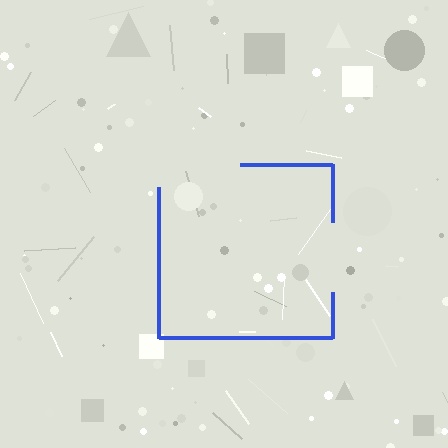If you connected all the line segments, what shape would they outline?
They would outline a square.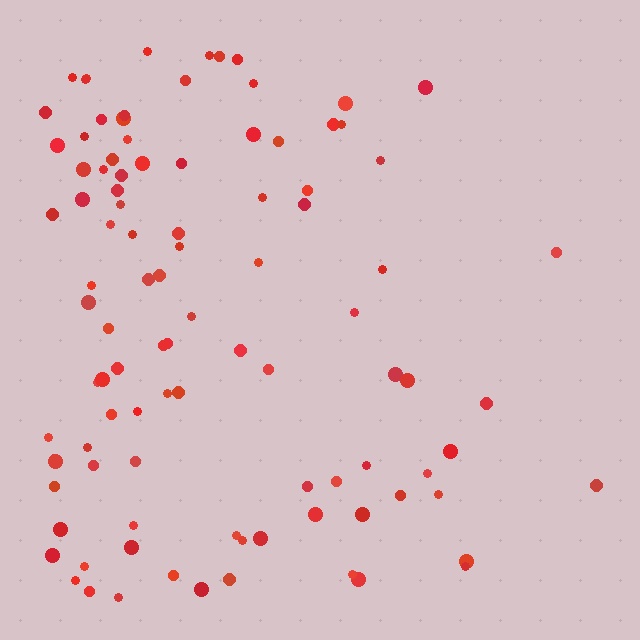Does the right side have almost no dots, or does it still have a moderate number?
Still a moderate number, just noticeably fewer than the left.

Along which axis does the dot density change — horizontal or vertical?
Horizontal.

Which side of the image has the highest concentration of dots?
The left.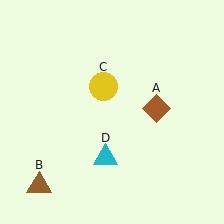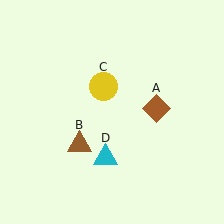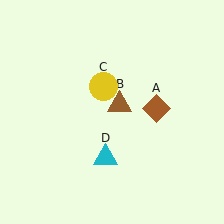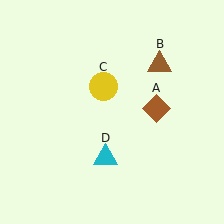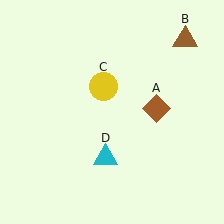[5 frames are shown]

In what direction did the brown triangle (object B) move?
The brown triangle (object B) moved up and to the right.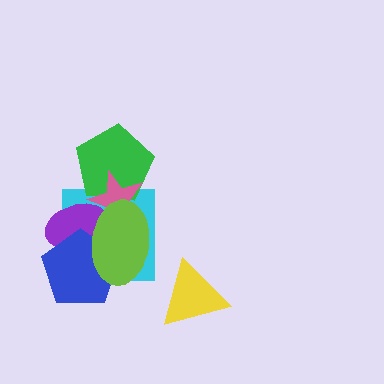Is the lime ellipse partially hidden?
No, no other shape covers it.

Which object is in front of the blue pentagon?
The lime ellipse is in front of the blue pentagon.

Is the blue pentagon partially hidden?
Yes, it is partially covered by another shape.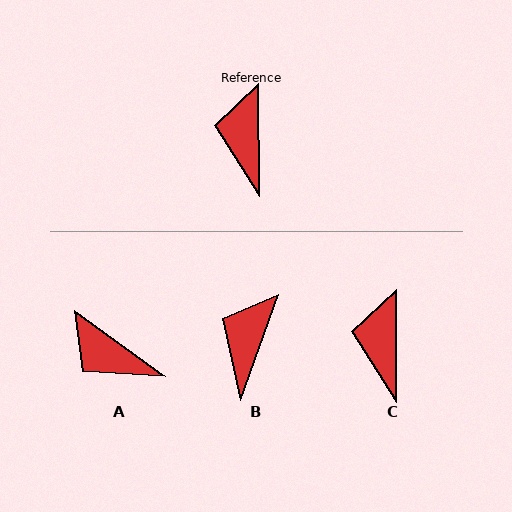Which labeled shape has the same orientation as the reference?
C.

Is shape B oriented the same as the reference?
No, it is off by about 20 degrees.